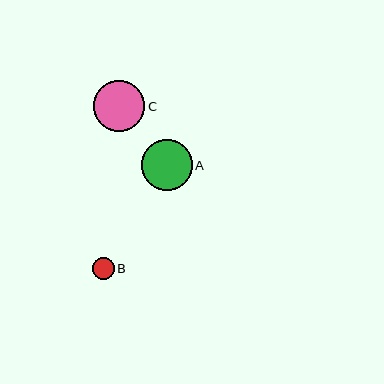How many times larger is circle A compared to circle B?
Circle A is approximately 2.3 times the size of circle B.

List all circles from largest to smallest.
From largest to smallest: C, A, B.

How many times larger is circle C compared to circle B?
Circle C is approximately 2.3 times the size of circle B.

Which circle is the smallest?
Circle B is the smallest with a size of approximately 22 pixels.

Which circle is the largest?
Circle C is the largest with a size of approximately 51 pixels.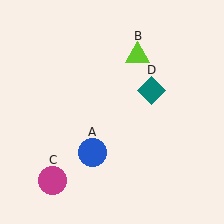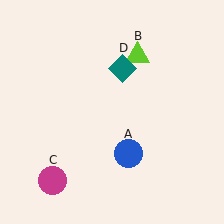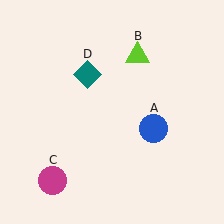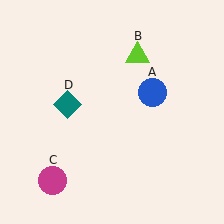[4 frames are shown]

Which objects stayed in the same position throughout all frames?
Lime triangle (object B) and magenta circle (object C) remained stationary.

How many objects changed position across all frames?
2 objects changed position: blue circle (object A), teal diamond (object D).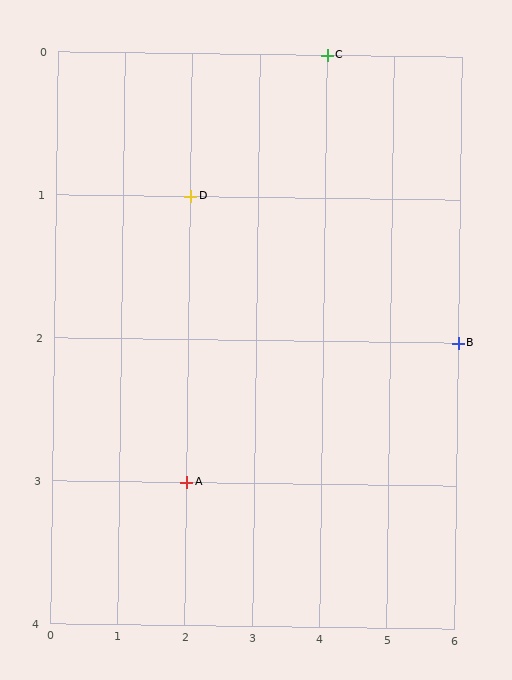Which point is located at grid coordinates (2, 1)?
Point D is at (2, 1).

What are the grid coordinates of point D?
Point D is at grid coordinates (2, 1).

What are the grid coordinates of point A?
Point A is at grid coordinates (2, 3).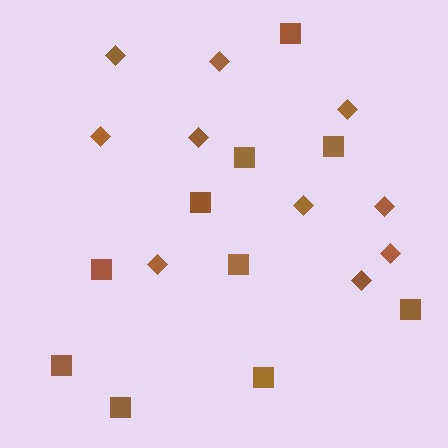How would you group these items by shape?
There are 2 groups: one group of squares (10) and one group of diamonds (10).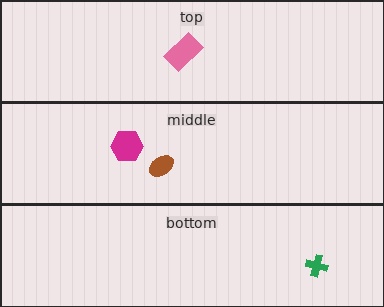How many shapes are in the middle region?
2.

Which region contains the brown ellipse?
The middle region.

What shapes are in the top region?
The pink rectangle.